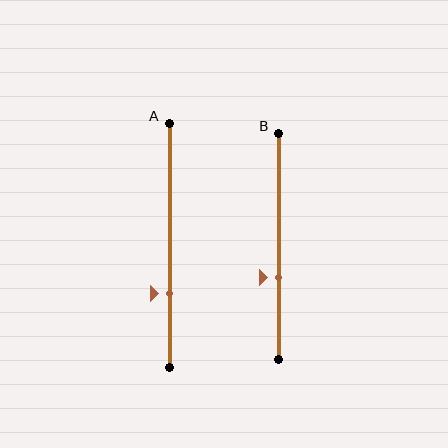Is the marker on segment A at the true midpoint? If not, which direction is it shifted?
No, the marker on segment A is shifted downward by about 20% of the segment length.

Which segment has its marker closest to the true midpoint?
Segment B has its marker closest to the true midpoint.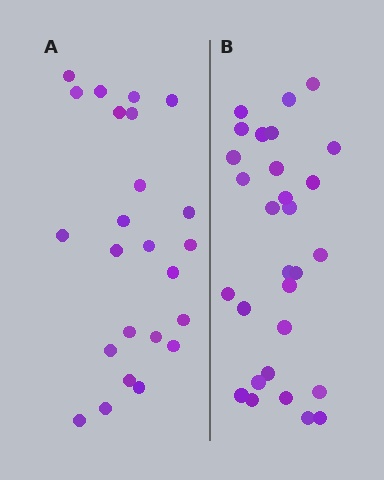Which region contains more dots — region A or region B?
Region B (the right region) has more dots.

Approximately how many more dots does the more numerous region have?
Region B has about 5 more dots than region A.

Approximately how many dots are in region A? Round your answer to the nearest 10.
About 20 dots. (The exact count is 24, which rounds to 20.)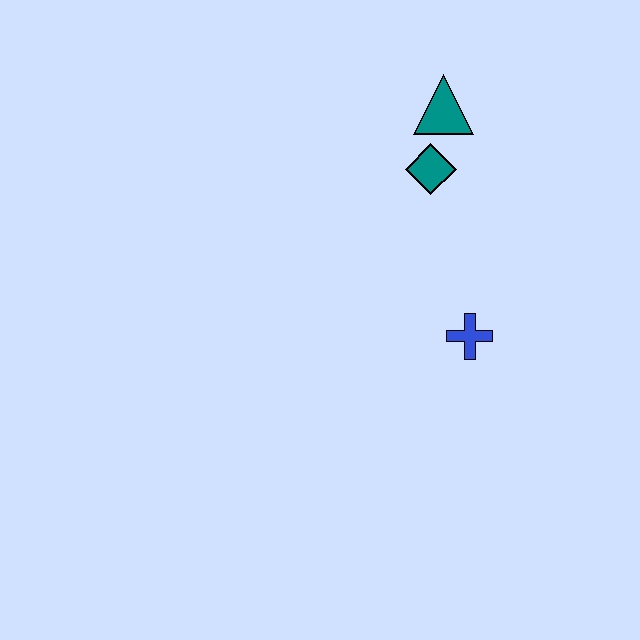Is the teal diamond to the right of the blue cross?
No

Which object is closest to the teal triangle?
The teal diamond is closest to the teal triangle.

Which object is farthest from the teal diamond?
The blue cross is farthest from the teal diamond.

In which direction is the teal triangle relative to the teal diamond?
The teal triangle is above the teal diamond.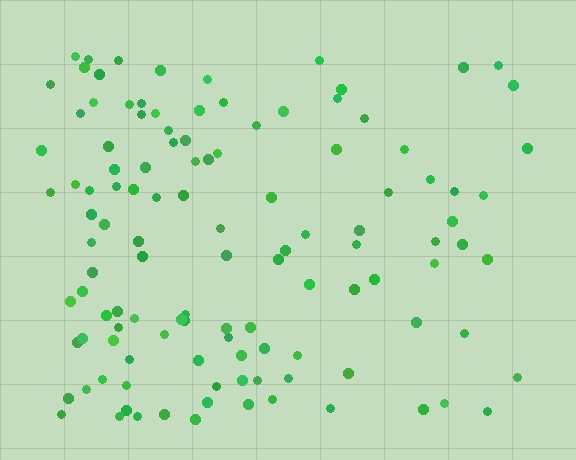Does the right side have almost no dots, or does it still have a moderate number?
Still a moderate number, just noticeably fewer than the left.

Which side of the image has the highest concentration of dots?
The left.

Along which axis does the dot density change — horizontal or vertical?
Horizontal.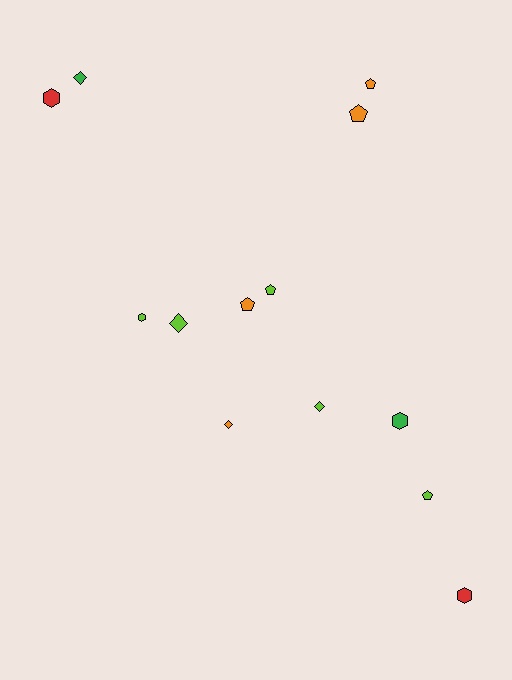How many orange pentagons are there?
There are 3 orange pentagons.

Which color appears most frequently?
Lime, with 5 objects.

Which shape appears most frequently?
Pentagon, with 5 objects.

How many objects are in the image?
There are 13 objects.